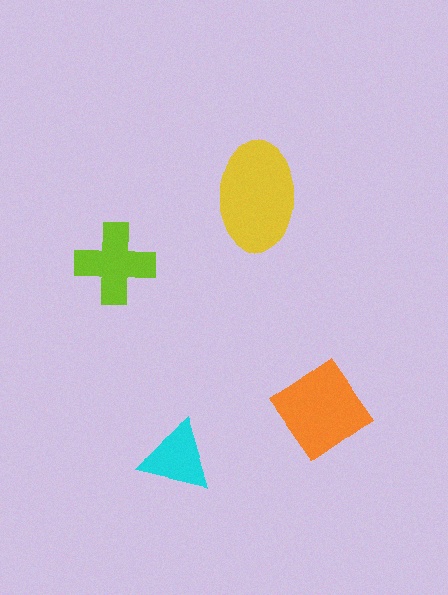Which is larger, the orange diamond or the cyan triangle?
The orange diamond.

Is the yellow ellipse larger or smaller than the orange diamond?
Larger.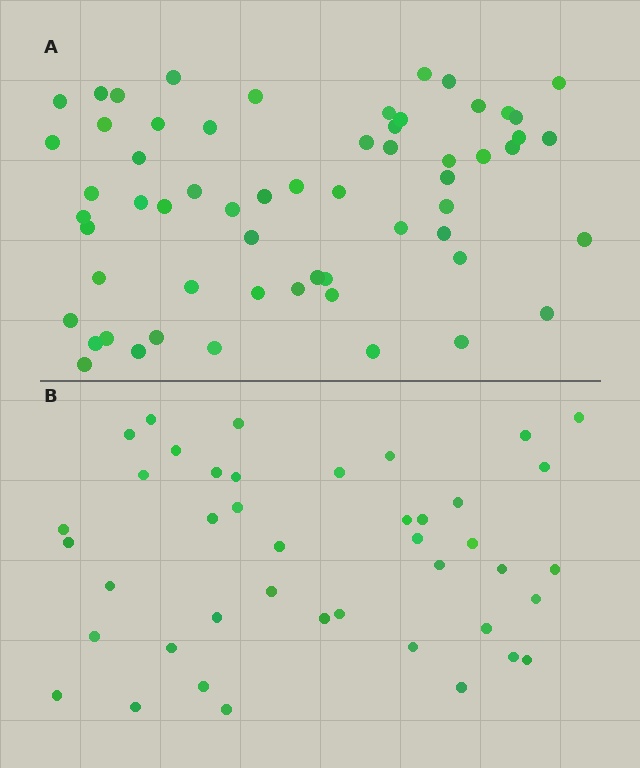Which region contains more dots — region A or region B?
Region A (the top region) has more dots.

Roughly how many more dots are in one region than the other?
Region A has approximately 20 more dots than region B.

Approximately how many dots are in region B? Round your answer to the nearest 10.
About 40 dots. (The exact count is 42, which rounds to 40.)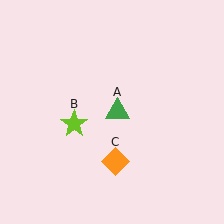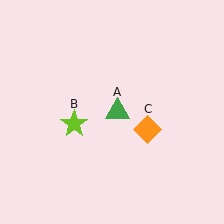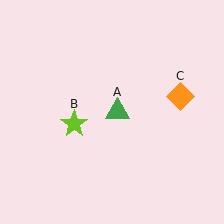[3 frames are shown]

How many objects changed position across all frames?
1 object changed position: orange diamond (object C).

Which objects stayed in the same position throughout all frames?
Green triangle (object A) and lime star (object B) remained stationary.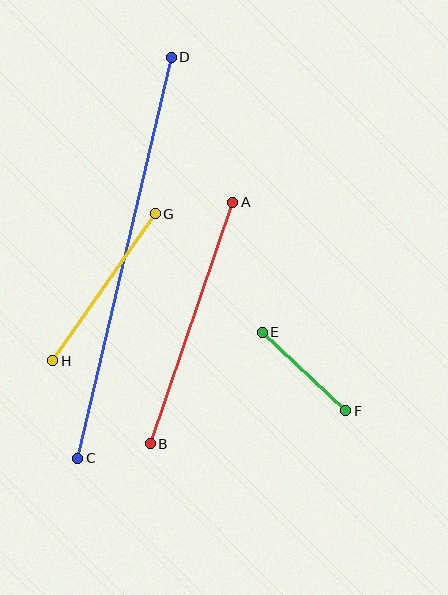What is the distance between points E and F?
The distance is approximately 114 pixels.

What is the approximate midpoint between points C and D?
The midpoint is at approximately (124, 258) pixels.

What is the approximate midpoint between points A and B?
The midpoint is at approximately (192, 323) pixels.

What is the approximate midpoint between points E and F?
The midpoint is at approximately (304, 372) pixels.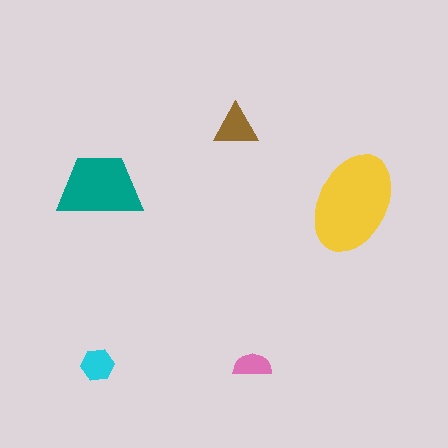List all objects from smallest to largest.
The pink semicircle, the cyan hexagon, the brown triangle, the teal trapezoid, the yellow ellipse.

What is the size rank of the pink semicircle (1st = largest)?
5th.